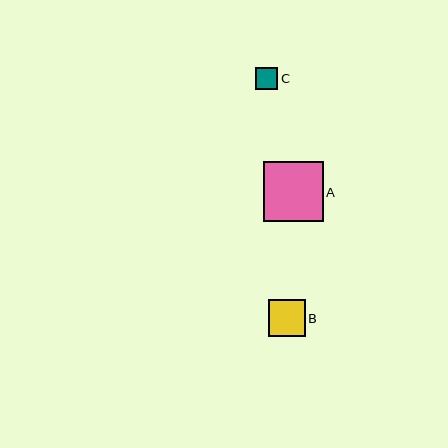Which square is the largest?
Square A is the largest with a size of approximately 60 pixels.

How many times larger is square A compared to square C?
Square A is approximately 2.7 times the size of square C.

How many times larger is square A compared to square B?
Square A is approximately 1.6 times the size of square B.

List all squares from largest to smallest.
From largest to smallest: A, B, C.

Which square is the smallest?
Square C is the smallest with a size of approximately 22 pixels.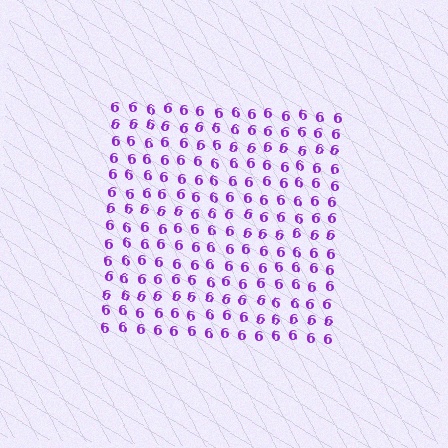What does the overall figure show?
The overall figure shows a square.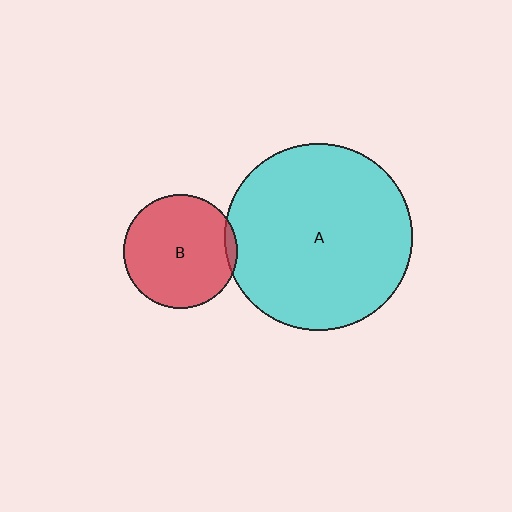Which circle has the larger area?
Circle A (cyan).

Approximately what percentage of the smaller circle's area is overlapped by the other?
Approximately 5%.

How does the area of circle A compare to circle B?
Approximately 2.7 times.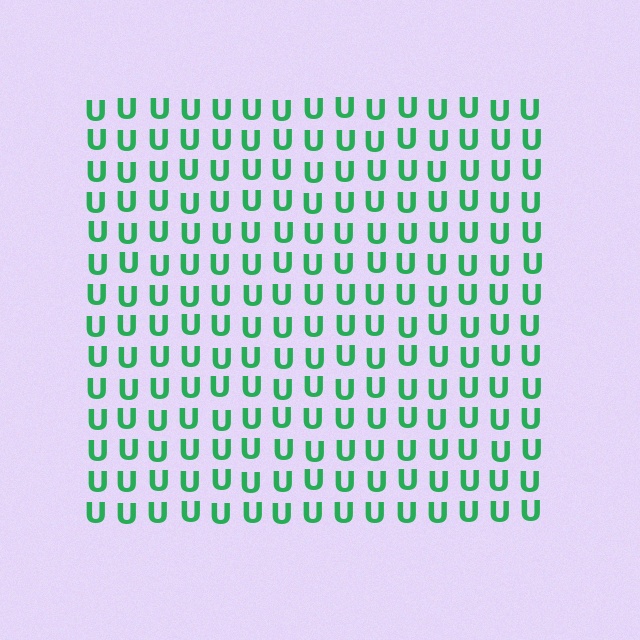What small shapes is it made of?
It is made of small letter U's.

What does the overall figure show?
The overall figure shows a square.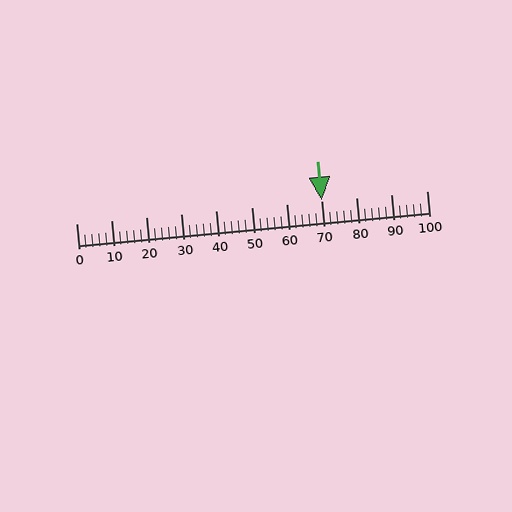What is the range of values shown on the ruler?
The ruler shows values from 0 to 100.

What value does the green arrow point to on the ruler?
The green arrow points to approximately 70.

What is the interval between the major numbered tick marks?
The major tick marks are spaced 10 units apart.